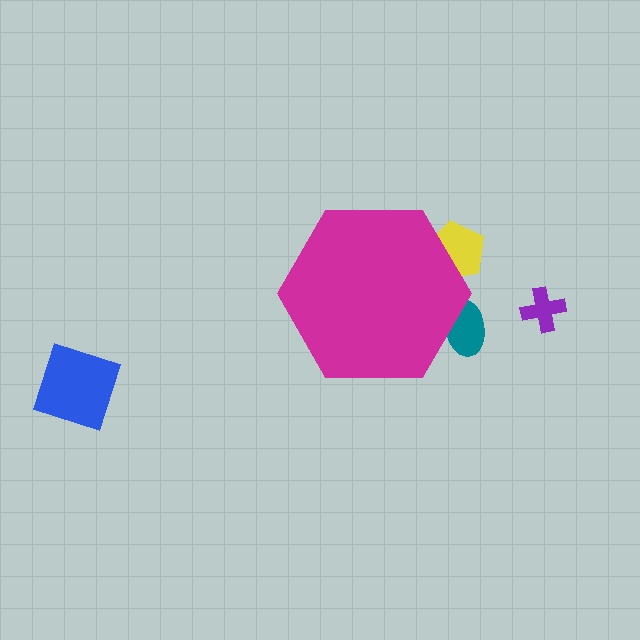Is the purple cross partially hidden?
No, the purple cross is fully visible.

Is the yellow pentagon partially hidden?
Yes, the yellow pentagon is partially hidden behind the magenta hexagon.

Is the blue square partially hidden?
No, the blue square is fully visible.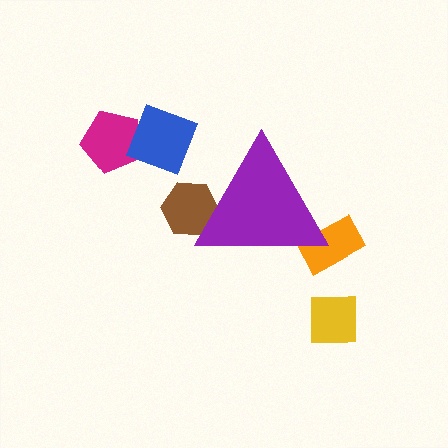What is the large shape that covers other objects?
A purple triangle.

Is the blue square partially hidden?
No, the blue square is fully visible.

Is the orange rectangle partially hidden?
Yes, the orange rectangle is partially hidden behind the purple triangle.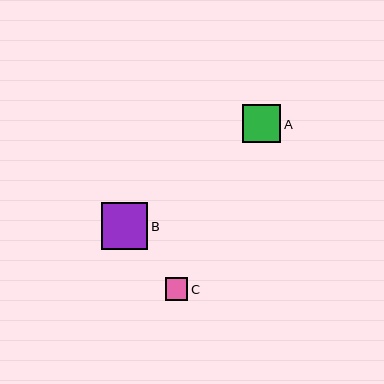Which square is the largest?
Square B is the largest with a size of approximately 46 pixels.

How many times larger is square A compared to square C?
Square A is approximately 1.7 times the size of square C.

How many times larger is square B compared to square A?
Square B is approximately 1.2 times the size of square A.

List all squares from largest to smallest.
From largest to smallest: B, A, C.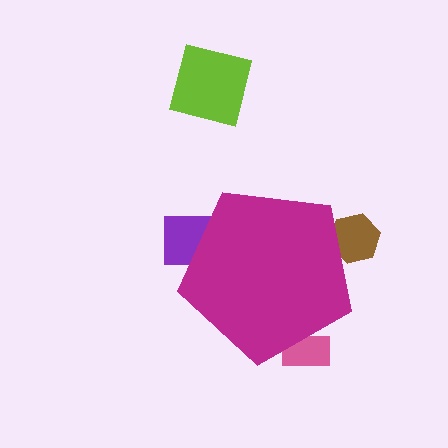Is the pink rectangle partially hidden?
Yes, the pink rectangle is partially hidden behind the magenta pentagon.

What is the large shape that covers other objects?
A magenta pentagon.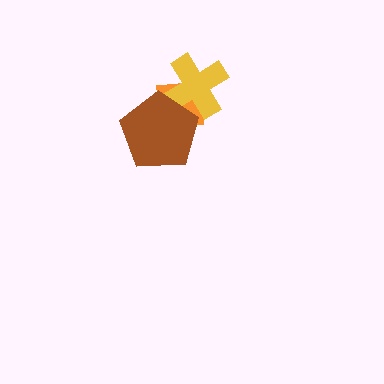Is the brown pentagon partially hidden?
No, no other shape covers it.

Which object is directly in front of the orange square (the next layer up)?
The yellow cross is directly in front of the orange square.